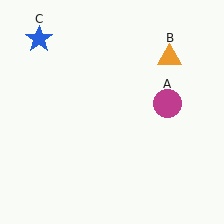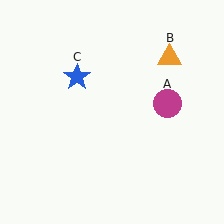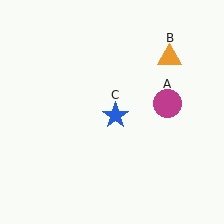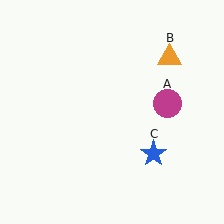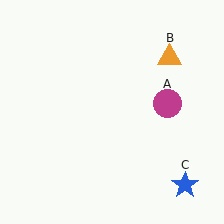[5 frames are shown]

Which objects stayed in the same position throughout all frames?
Magenta circle (object A) and orange triangle (object B) remained stationary.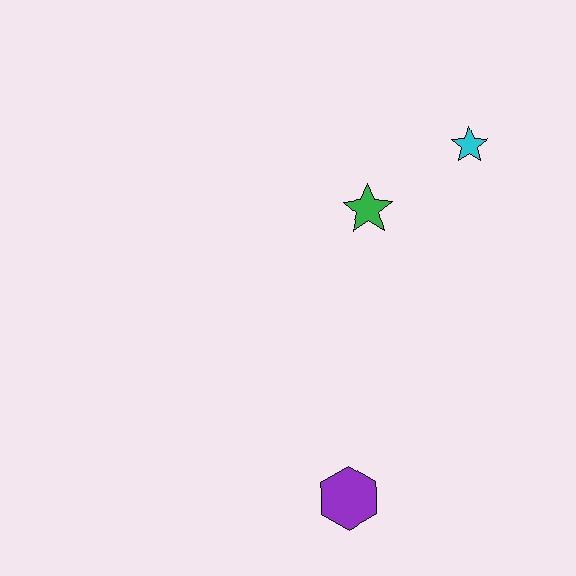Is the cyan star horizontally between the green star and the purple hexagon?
No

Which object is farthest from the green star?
The purple hexagon is farthest from the green star.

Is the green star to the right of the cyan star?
No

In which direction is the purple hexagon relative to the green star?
The purple hexagon is below the green star.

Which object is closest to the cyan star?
The green star is closest to the cyan star.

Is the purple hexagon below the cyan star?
Yes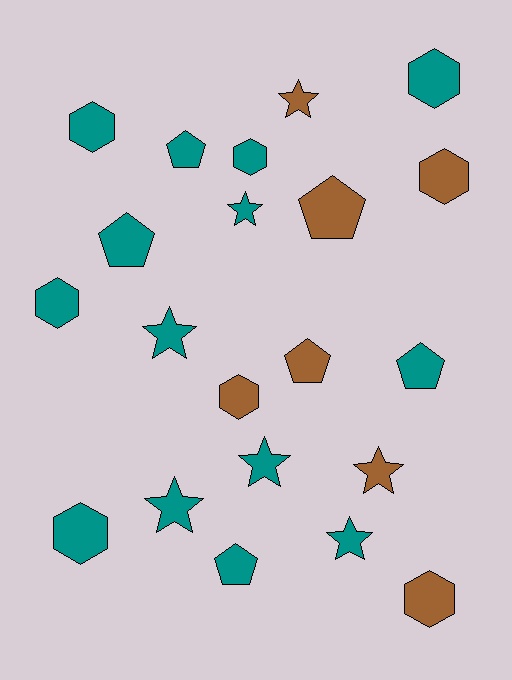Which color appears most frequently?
Teal, with 14 objects.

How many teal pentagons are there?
There are 4 teal pentagons.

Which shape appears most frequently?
Hexagon, with 8 objects.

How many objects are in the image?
There are 21 objects.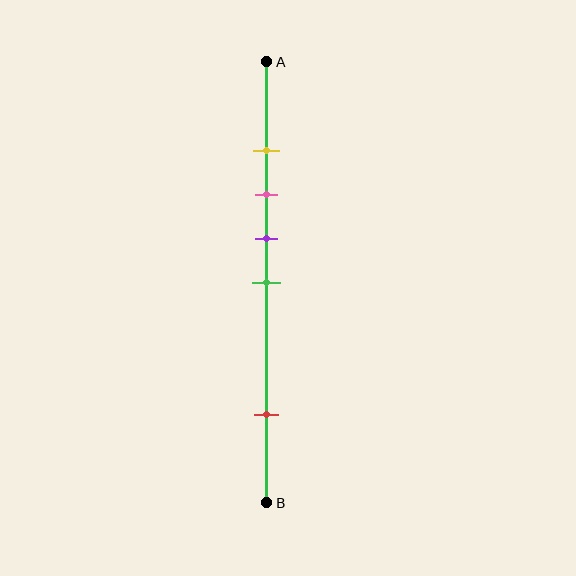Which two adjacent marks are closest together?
The yellow and pink marks are the closest adjacent pair.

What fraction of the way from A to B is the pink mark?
The pink mark is approximately 30% (0.3) of the way from A to B.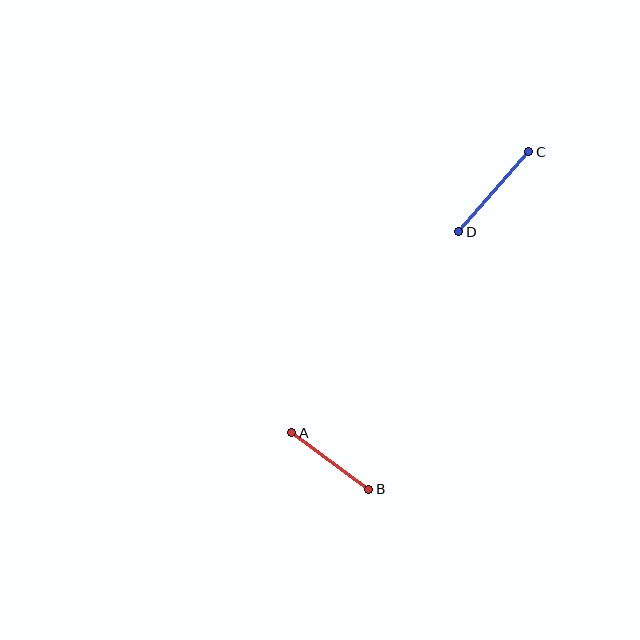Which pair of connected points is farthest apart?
Points C and D are farthest apart.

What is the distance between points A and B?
The distance is approximately 95 pixels.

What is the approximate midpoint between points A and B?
The midpoint is at approximately (330, 461) pixels.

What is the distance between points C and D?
The distance is approximately 107 pixels.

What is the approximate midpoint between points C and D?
The midpoint is at approximately (494, 192) pixels.